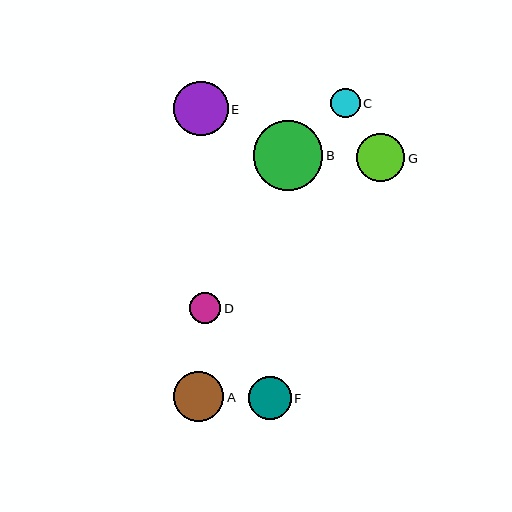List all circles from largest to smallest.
From largest to smallest: B, E, A, G, F, D, C.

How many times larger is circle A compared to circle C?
Circle A is approximately 1.7 times the size of circle C.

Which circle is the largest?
Circle B is the largest with a size of approximately 70 pixels.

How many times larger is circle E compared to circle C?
Circle E is approximately 1.8 times the size of circle C.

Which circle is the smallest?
Circle C is the smallest with a size of approximately 30 pixels.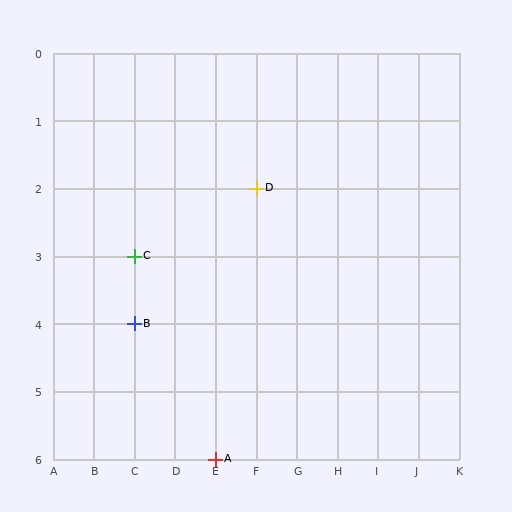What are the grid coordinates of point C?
Point C is at grid coordinates (C, 3).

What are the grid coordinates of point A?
Point A is at grid coordinates (E, 6).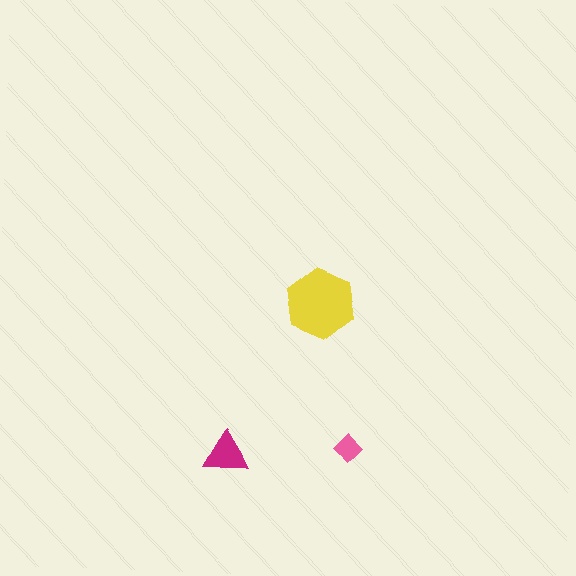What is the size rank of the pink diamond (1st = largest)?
3rd.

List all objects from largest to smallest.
The yellow hexagon, the magenta triangle, the pink diamond.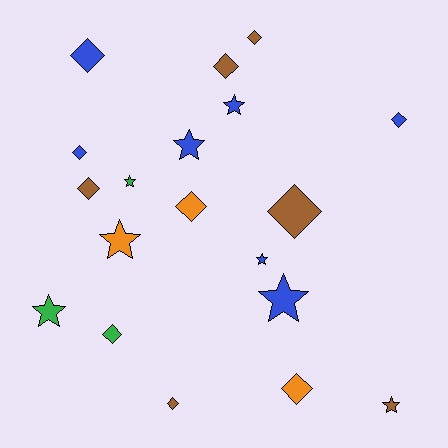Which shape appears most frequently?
Diamond, with 11 objects.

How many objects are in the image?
There are 19 objects.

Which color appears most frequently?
Blue, with 7 objects.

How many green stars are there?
There are 2 green stars.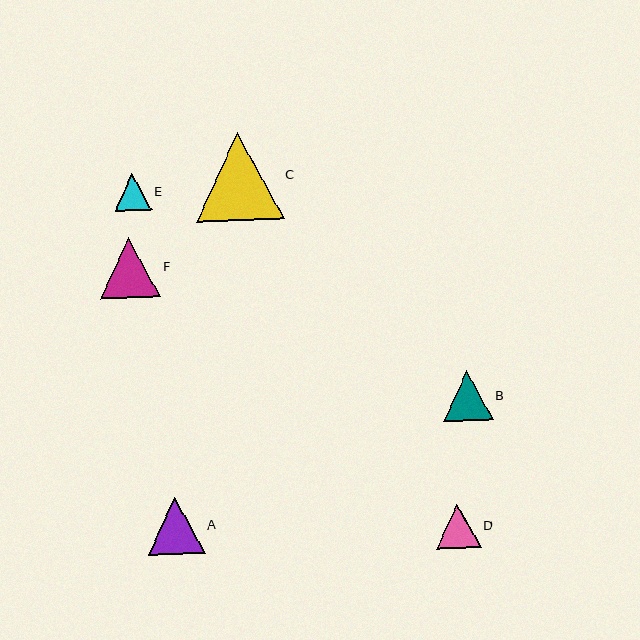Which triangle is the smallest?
Triangle E is the smallest with a size of approximately 37 pixels.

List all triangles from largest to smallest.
From largest to smallest: C, F, A, B, D, E.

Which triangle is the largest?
Triangle C is the largest with a size of approximately 88 pixels.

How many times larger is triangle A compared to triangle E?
Triangle A is approximately 1.5 times the size of triangle E.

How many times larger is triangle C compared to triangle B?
Triangle C is approximately 1.8 times the size of triangle B.